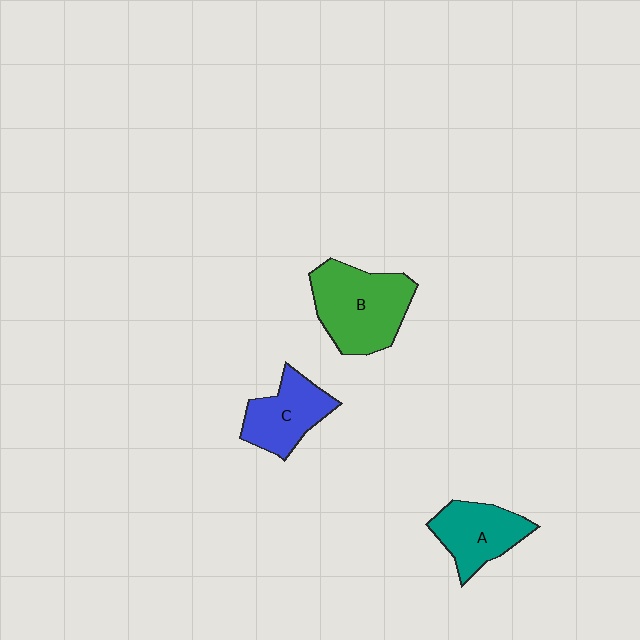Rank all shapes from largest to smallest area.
From largest to smallest: B (green), A (teal), C (blue).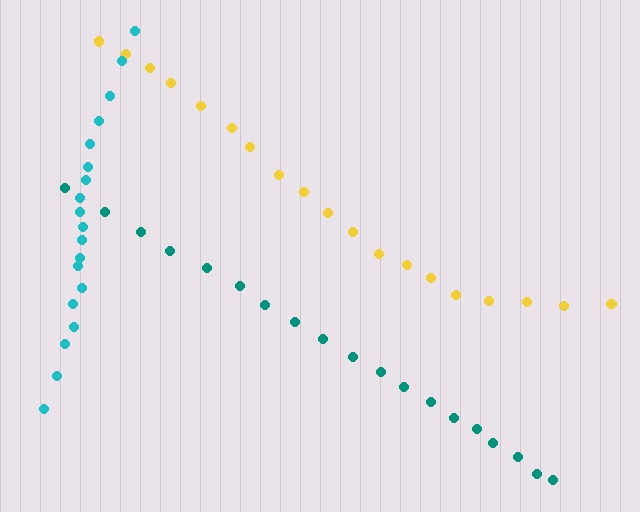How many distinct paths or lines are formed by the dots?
There are 3 distinct paths.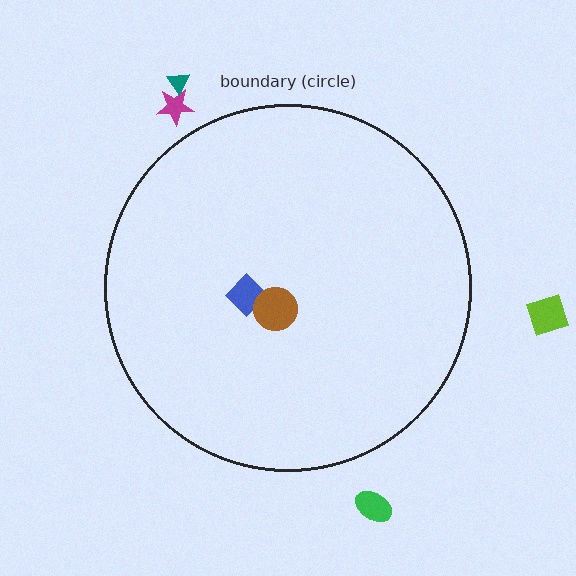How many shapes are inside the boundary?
2 inside, 4 outside.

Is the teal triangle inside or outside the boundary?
Outside.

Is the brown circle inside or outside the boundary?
Inside.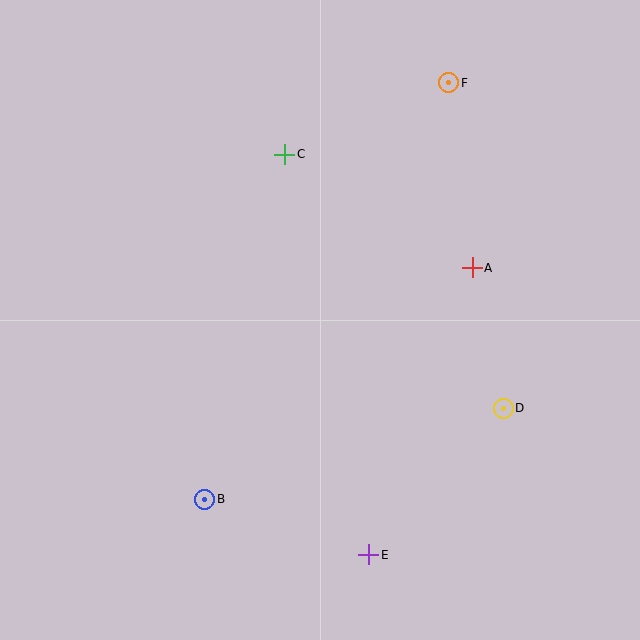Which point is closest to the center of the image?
Point A at (472, 268) is closest to the center.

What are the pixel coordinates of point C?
Point C is at (285, 154).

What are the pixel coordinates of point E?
Point E is at (369, 555).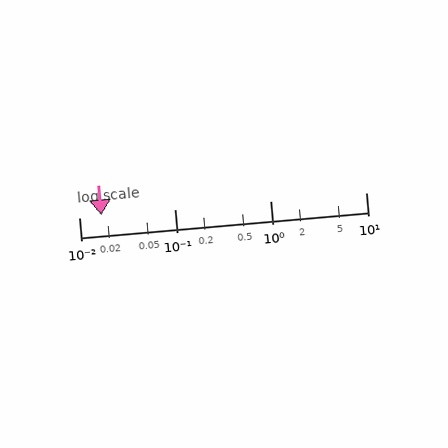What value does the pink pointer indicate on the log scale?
The pointer indicates approximately 0.017.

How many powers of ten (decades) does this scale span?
The scale spans 3 decades, from 0.01 to 10.